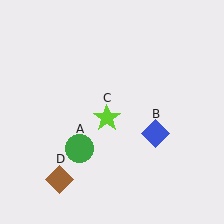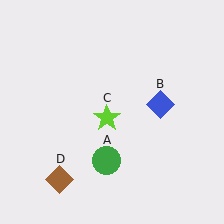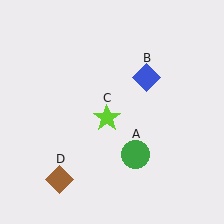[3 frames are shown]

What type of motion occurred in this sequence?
The green circle (object A), blue diamond (object B) rotated counterclockwise around the center of the scene.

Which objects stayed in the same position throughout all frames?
Lime star (object C) and brown diamond (object D) remained stationary.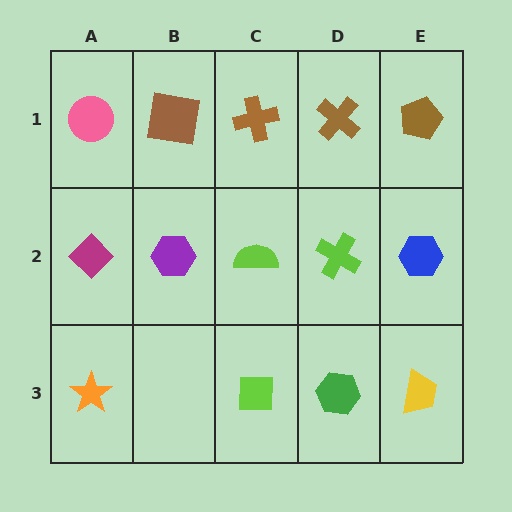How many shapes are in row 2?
5 shapes.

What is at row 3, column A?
An orange star.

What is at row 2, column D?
A lime cross.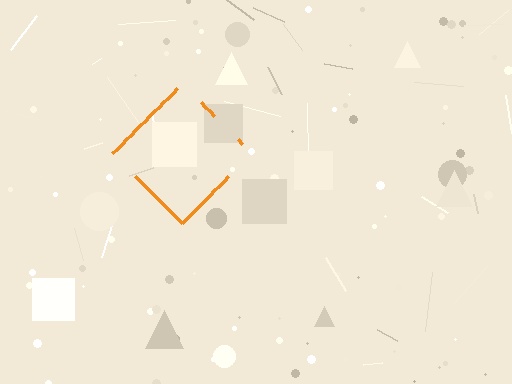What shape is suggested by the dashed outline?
The dashed outline suggests a diamond.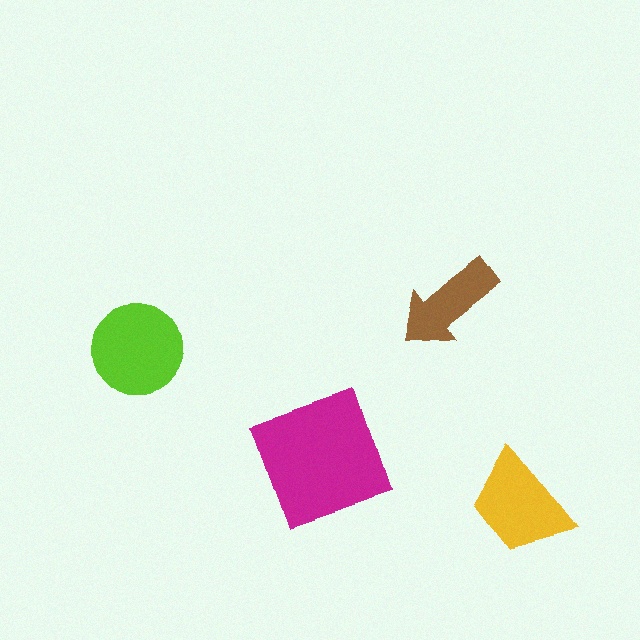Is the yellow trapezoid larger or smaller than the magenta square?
Smaller.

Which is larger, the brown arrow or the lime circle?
The lime circle.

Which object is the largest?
The magenta square.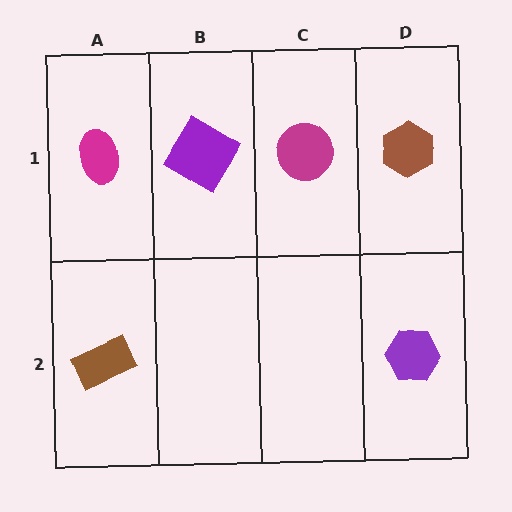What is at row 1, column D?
A brown hexagon.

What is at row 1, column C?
A magenta circle.